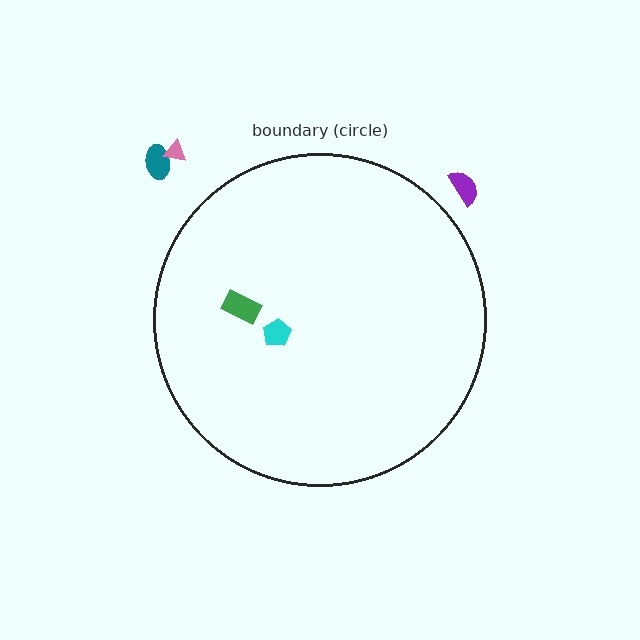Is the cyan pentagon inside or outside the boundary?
Inside.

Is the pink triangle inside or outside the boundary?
Outside.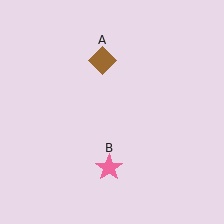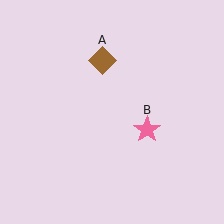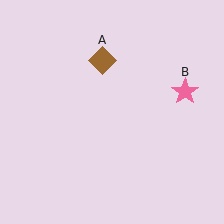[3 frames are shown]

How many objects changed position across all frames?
1 object changed position: pink star (object B).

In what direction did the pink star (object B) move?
The pink star (object B) moved up and to the right.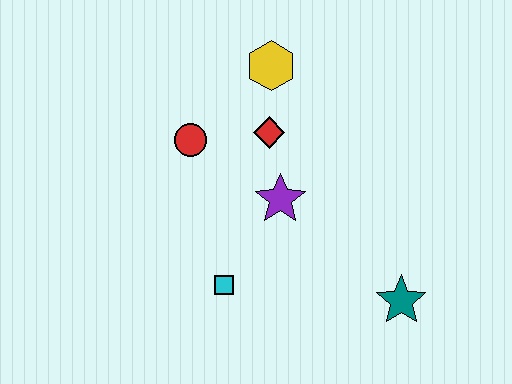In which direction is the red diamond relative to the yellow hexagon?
The red diamond is below the yellow hexagon.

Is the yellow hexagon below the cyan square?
No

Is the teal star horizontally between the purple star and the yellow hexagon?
No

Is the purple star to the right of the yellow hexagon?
Yes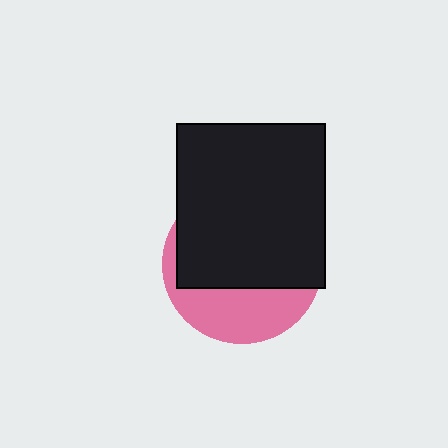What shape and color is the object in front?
The object in front is a black rectangle.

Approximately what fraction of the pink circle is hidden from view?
Roughly 66% of the pink circle is hidden behind the black rectangle.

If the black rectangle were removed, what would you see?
You would see the complete pink circle.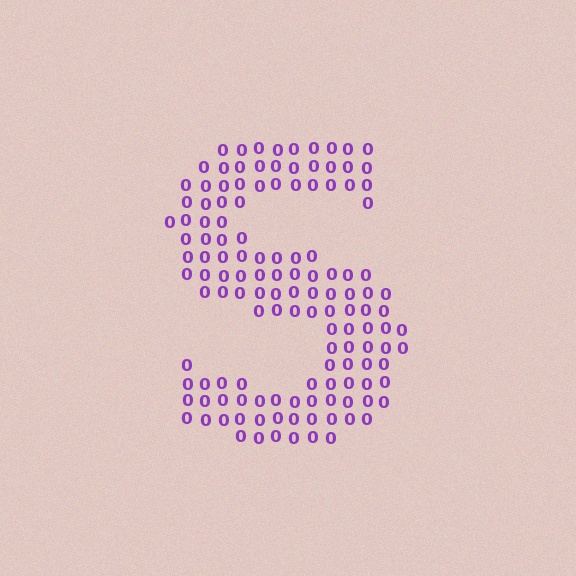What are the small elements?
The small elements are digit 0's.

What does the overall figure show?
The overall figure shows the letter S.